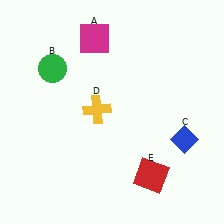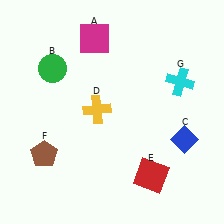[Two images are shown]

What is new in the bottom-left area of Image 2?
A brown pentagon (F) was added in the bottom-left area of Image 2.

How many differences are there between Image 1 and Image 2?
There are 2 differences between the two images.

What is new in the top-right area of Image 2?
A cyan cross (G) was added in the top-right area of Image 2.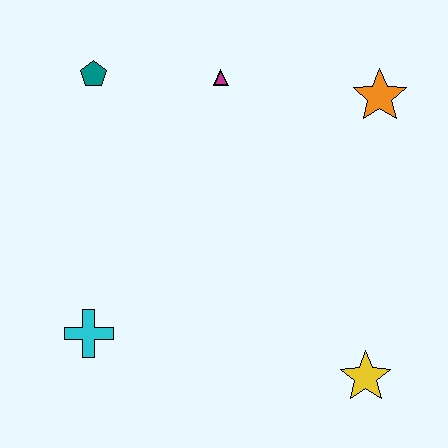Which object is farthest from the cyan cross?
The orange star is farthest from the cyan cross.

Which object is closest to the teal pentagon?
The magenta triangle is closest to the teal pentagon.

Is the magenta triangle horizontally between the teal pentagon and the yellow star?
Yes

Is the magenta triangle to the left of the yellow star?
Yes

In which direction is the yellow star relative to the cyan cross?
The yellow star is to the right of the cyan cross.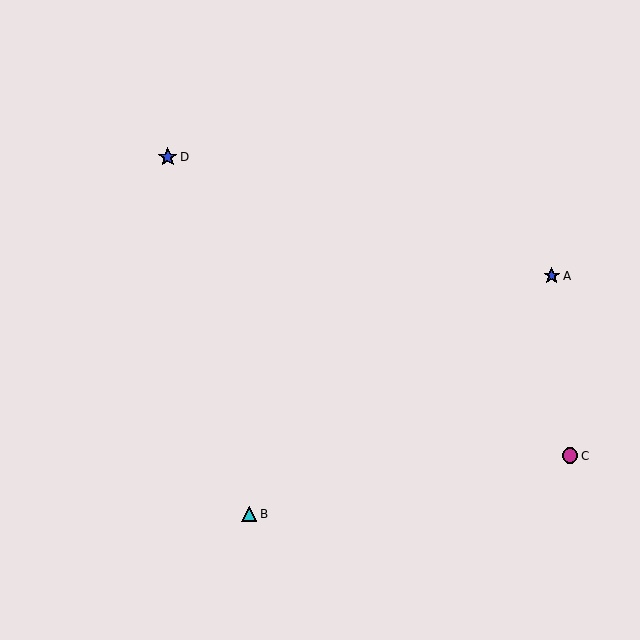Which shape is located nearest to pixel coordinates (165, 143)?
The blue star (labeled D) at (168, 157) is nearest to that location.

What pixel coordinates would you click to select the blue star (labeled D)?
Click at (168, 157) to select the blue star D.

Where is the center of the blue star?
The center of the blue star is at (552, 276).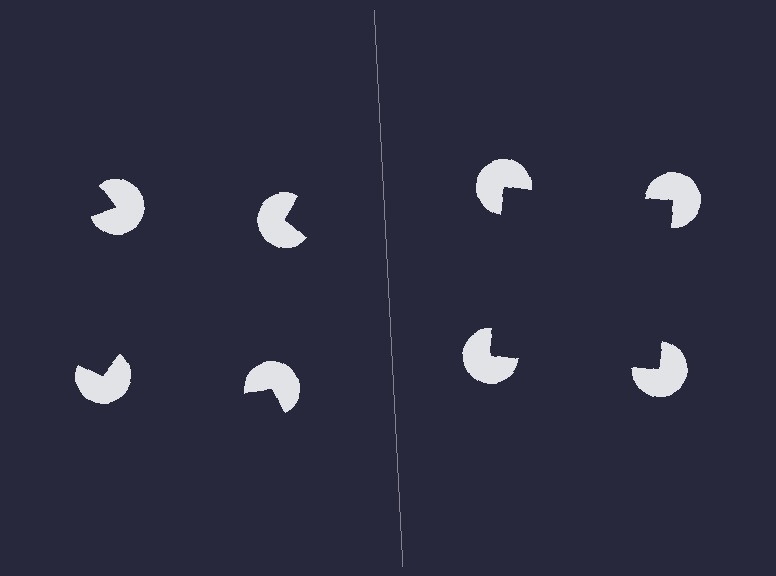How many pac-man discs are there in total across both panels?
8 — 4 on each side.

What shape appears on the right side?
An illusory square.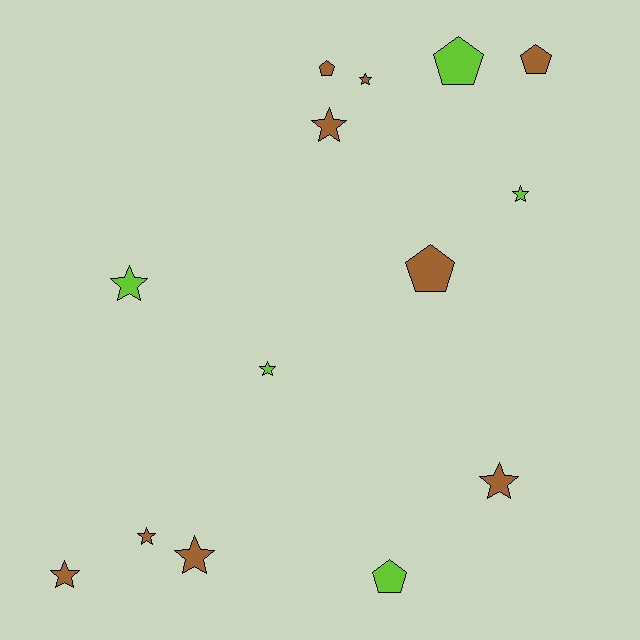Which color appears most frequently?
Brown, with 9 objects.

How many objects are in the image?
There are 14 objects.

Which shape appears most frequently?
Star, with 9 objects.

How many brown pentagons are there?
There are 3 brown pentagons.